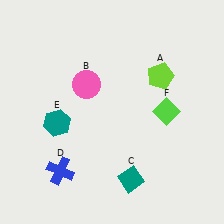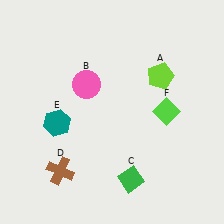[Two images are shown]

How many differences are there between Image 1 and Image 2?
There are 2 differences between the two images.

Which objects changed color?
C changed from teal to green. D changed from blue to brown.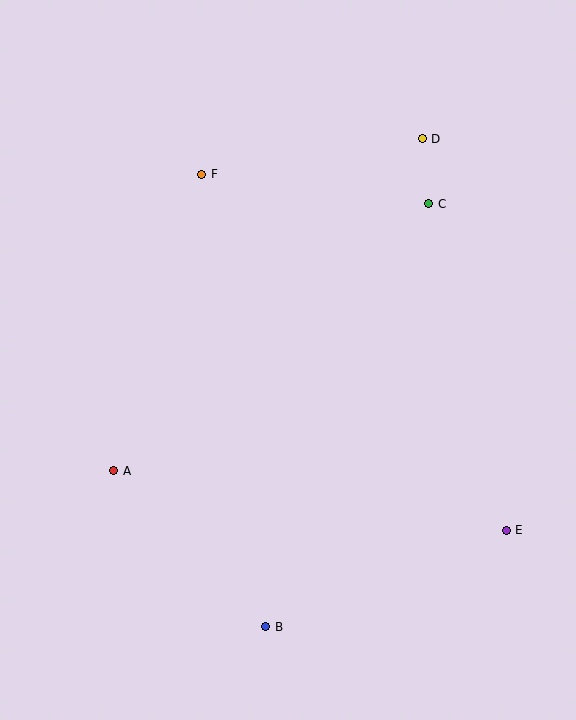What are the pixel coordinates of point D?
Point D is at (422, 139).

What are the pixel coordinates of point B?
Point B is at (266, 627).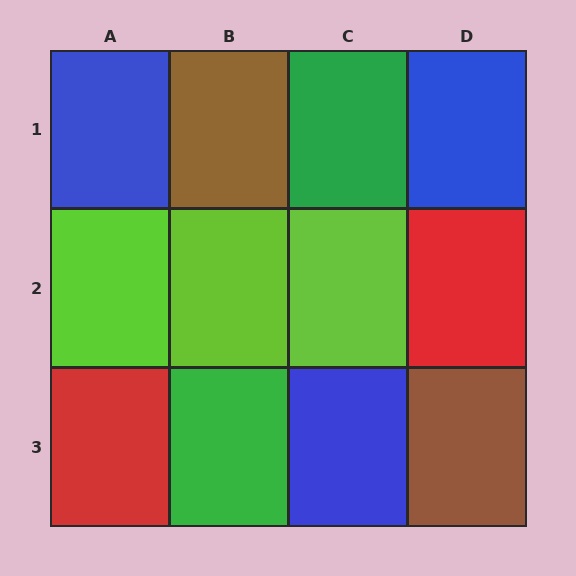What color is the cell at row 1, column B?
Brown.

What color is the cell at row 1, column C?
Green.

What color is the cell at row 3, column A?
Red.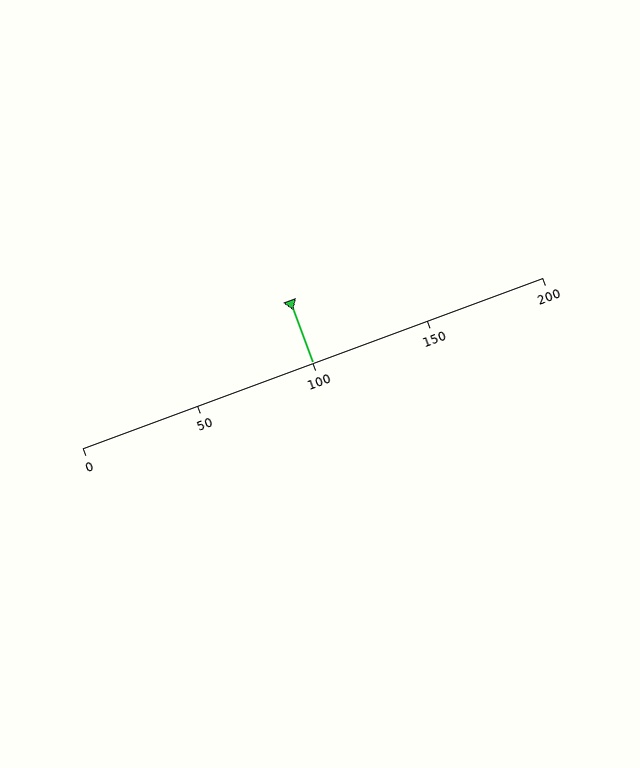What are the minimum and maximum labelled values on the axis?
The axis runs from 0 to 200.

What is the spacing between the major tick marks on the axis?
The major ticks are spaced 50 apart.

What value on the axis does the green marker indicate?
The marker indicates approximately 100.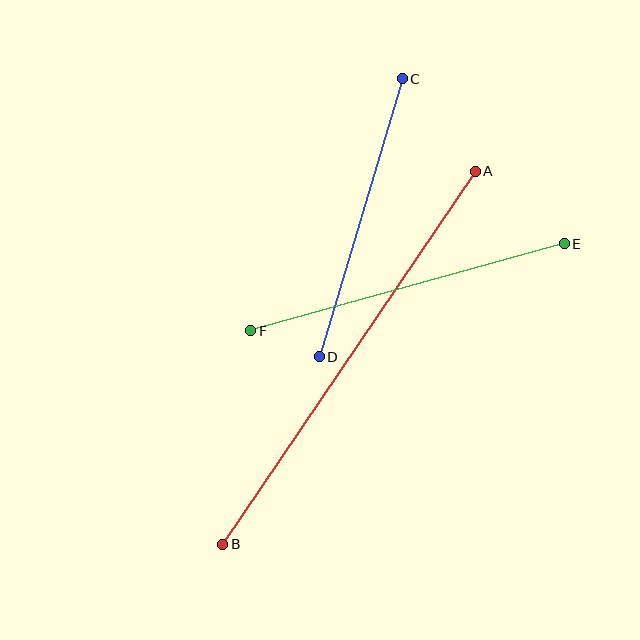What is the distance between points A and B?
The distance is approximately 450 pixels.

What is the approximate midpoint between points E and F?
The midpoint is at approximately (408, 287) pixels.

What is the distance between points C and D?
The distance is approximately 291 pixels.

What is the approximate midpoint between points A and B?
The midpoint is at approximately (349, 358) pixels.